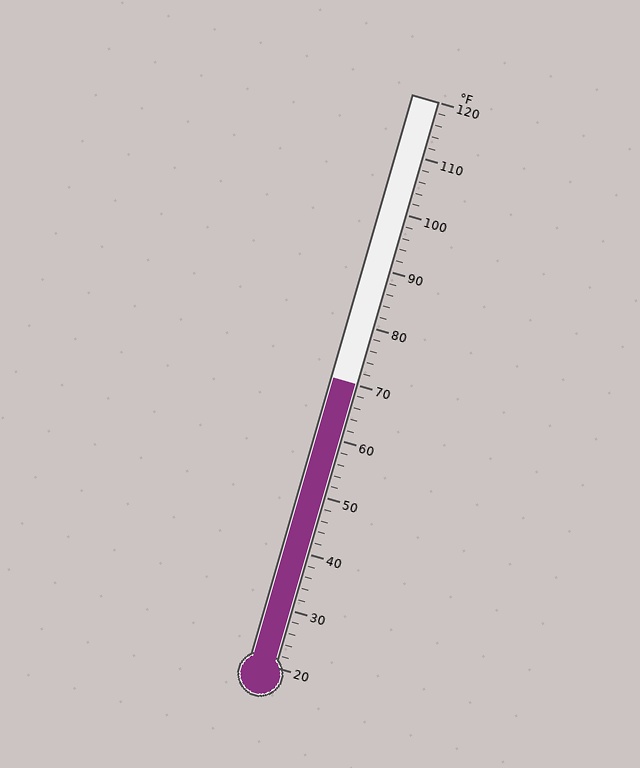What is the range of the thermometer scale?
The thermometer scale ranges from 20°F to 120°F.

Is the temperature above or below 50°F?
The temperature is above 50°F.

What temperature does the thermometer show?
The thermometer shows approximately 70°F.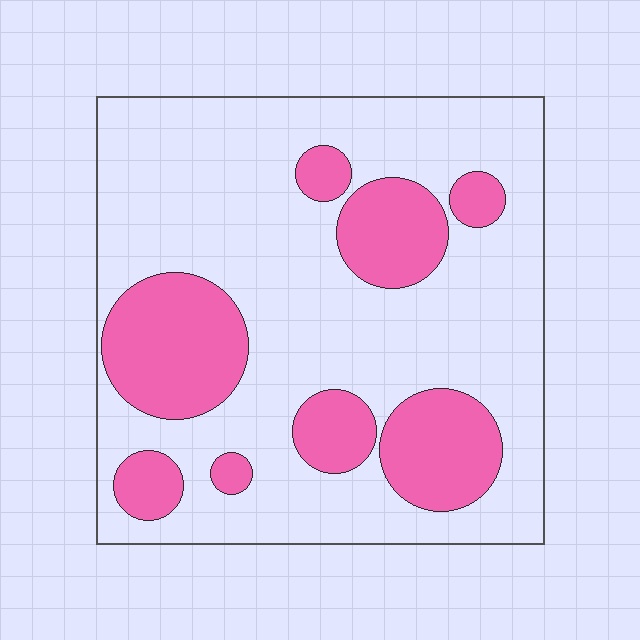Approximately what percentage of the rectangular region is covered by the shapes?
Approximately 25%.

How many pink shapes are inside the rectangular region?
8.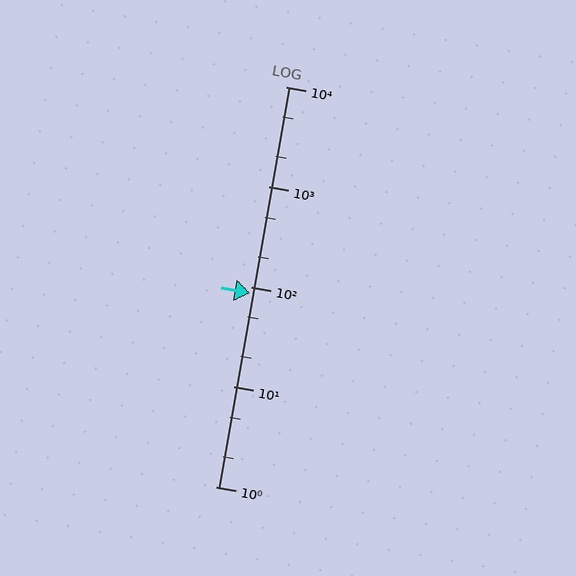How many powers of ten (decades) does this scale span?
The scale spans 4 decades, from 1 to 10000.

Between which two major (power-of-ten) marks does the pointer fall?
The pointer is between 10 and 100.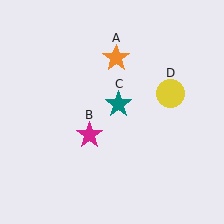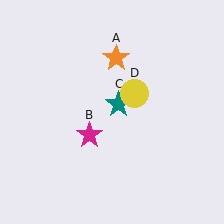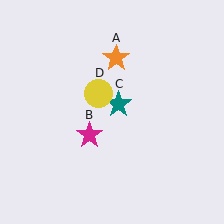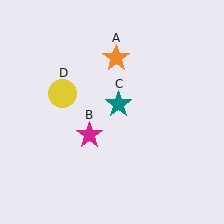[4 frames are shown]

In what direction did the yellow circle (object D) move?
The yellow circle (object D) moved left.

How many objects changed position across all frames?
1 object changed position: yellow circle (object D).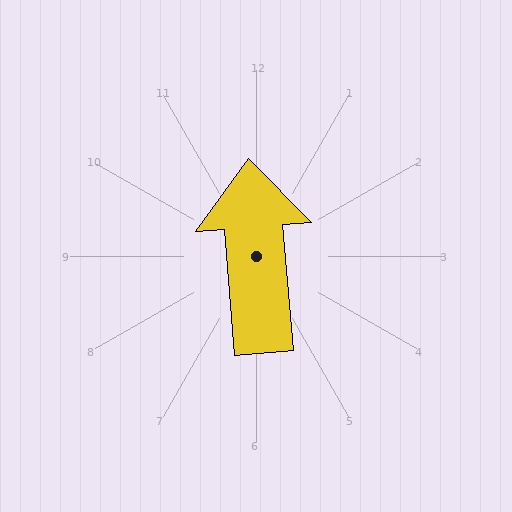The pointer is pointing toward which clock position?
Roughly 12 o'clock.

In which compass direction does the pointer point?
North.